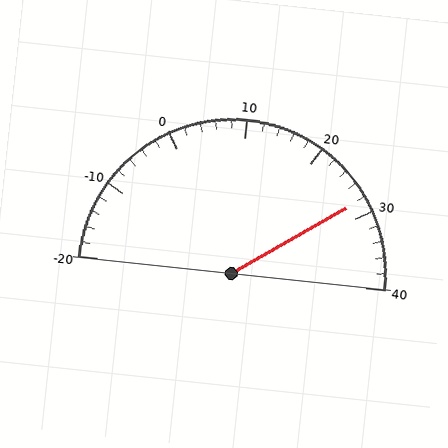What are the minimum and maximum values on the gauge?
The gauge ranges from -20 to 40.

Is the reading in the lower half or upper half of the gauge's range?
The reading is in the upper half of the range (-20 to 40).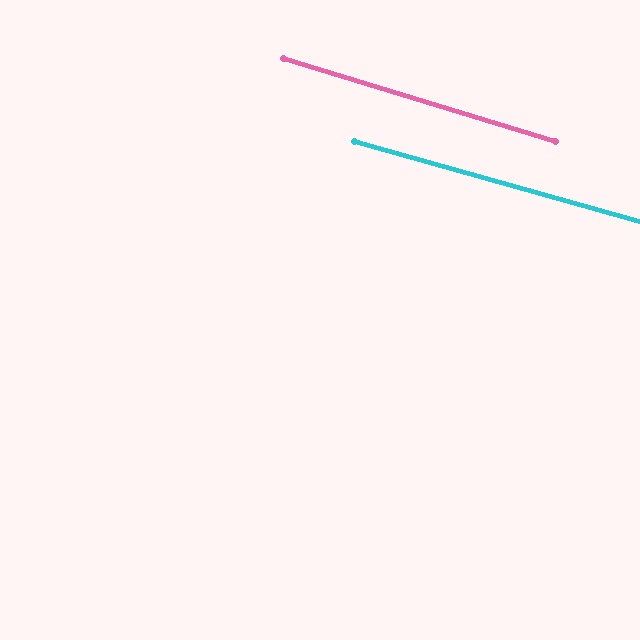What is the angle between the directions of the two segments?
Approximately 1 degree.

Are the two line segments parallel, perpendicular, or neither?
Parallel — their directions differ by only 1.3°.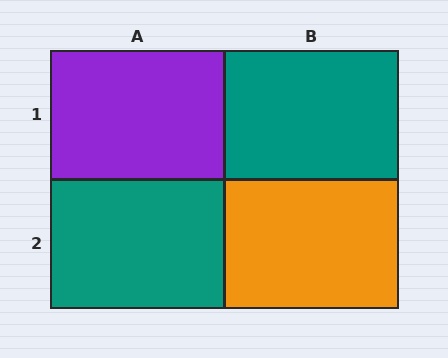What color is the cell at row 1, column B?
Teal.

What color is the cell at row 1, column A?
Purple.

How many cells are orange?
1 cell is orange.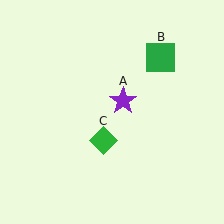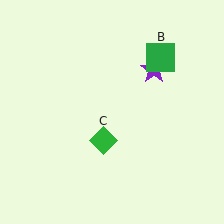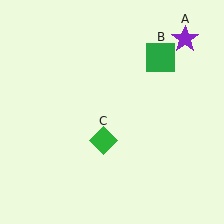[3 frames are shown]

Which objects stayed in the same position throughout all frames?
Green square (object B) and green diamond (object C) remained stationary.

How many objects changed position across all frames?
1 object changed position: purple star (object A).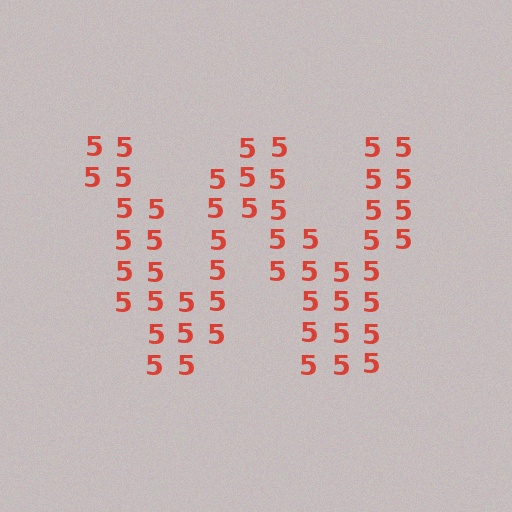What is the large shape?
The large shape is the letter W.